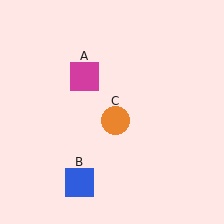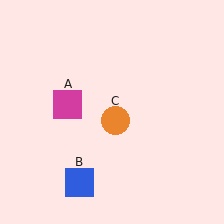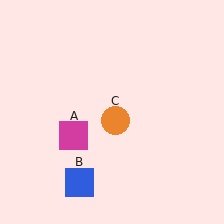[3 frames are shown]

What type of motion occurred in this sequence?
The magenta square (object A) rotated counterclockwise around the center of the scene.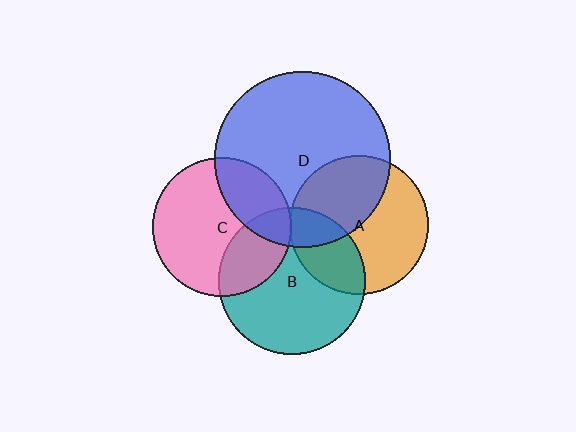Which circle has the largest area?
Circle D (blue).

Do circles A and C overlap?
Yes.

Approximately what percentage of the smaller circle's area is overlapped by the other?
Approximately 5%.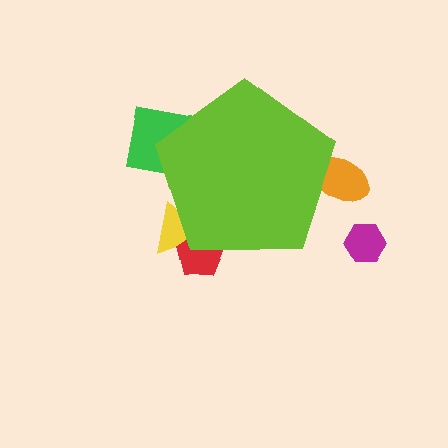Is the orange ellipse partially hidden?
Yes, the orange ellipse is partially hidden behind the lime pentagon.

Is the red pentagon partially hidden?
Yes, the red pentagon is partially hidden behind the lime pentagon.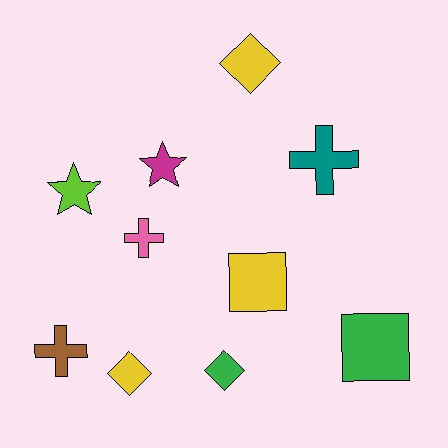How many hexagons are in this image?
There are no hexagons.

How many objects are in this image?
There are 10 objects.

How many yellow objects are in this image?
There are 3 yellow objects.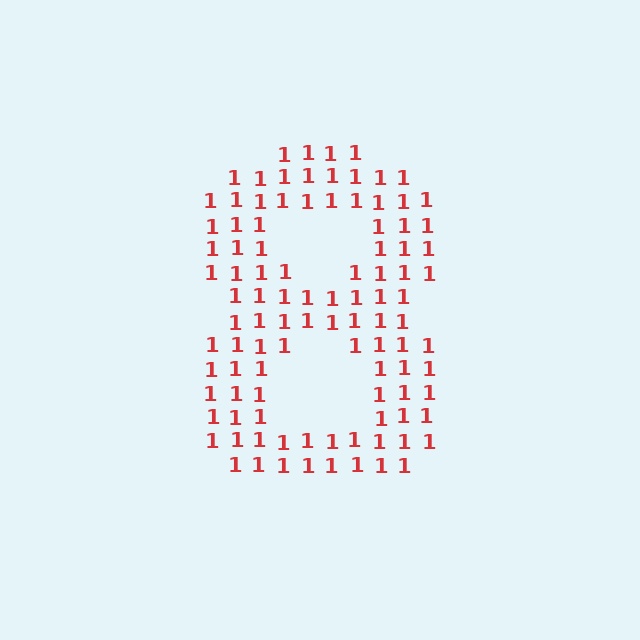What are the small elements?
The small elements are digit 1's.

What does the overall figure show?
The overall figure shows the digit 8.